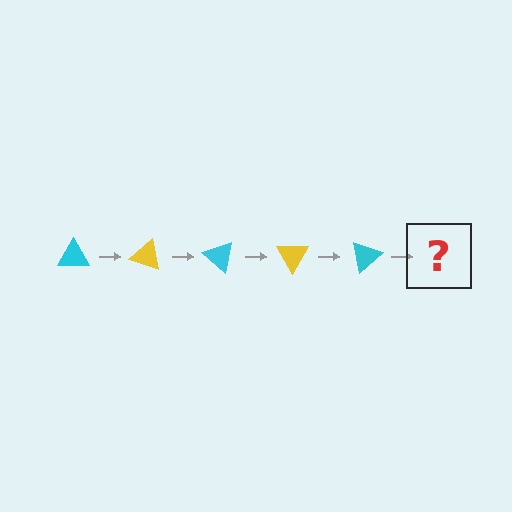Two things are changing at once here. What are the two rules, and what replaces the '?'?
The two rules are that it rotates 20 degrees each step and the color cycles through cyan and yellow. The '?' should be a yellow triangle, rotated 100 degrees from the start.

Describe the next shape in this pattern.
It should be a yellow triangle, rotated 100 degrees from the start.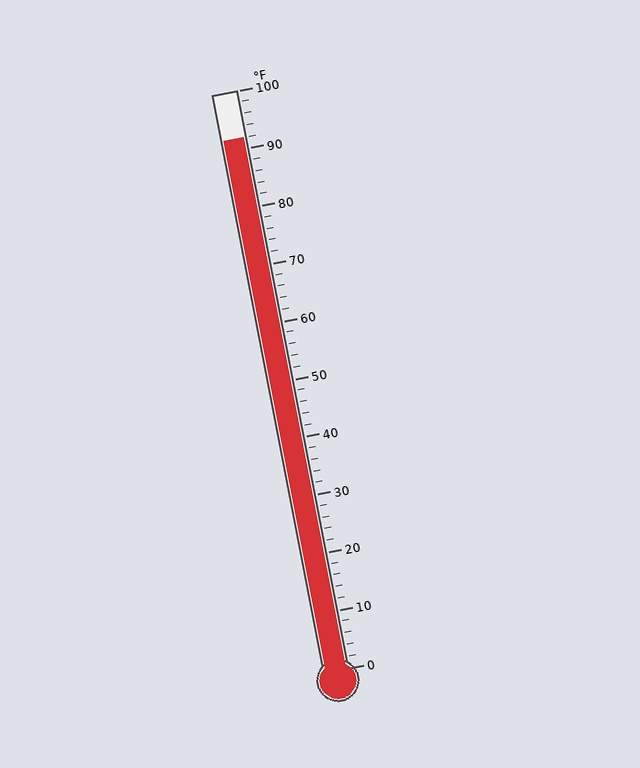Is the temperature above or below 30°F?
The temperature is above 30°F.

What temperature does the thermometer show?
The thermometer shows approximately 92°F.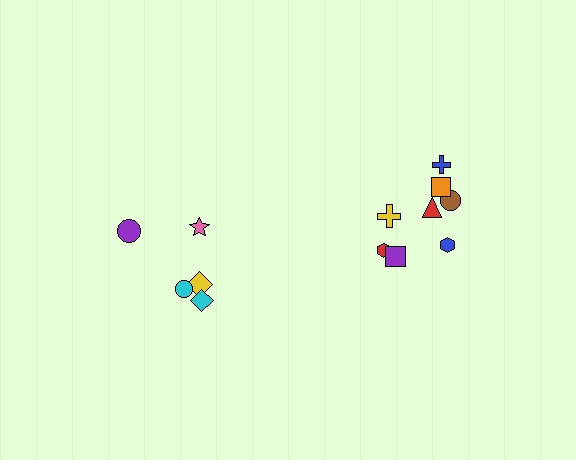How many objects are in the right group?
There are 8 objects.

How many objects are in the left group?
There are 5 objects.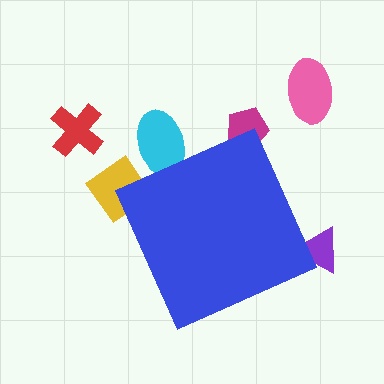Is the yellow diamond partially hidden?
Yes, the yellow diamond is partially hidden behind the blue diamond.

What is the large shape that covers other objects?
A blue diamond.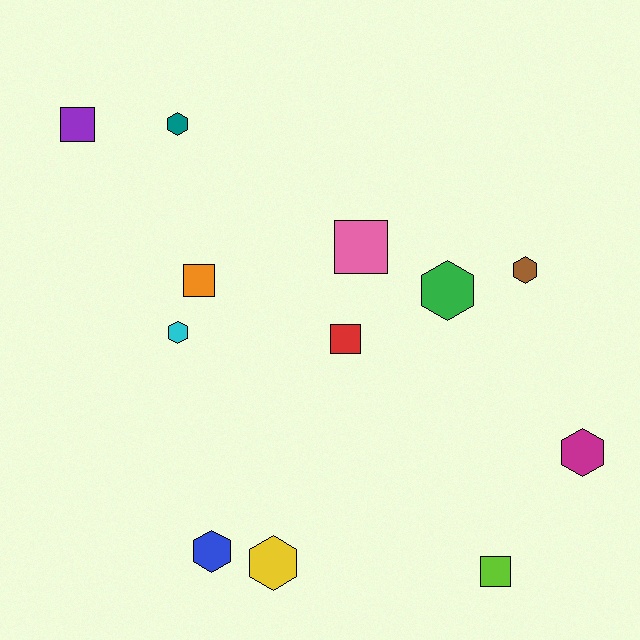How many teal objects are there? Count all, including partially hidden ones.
There is 1 teal object.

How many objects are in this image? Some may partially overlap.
There are 12 objects.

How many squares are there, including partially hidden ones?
There are 5 squares.